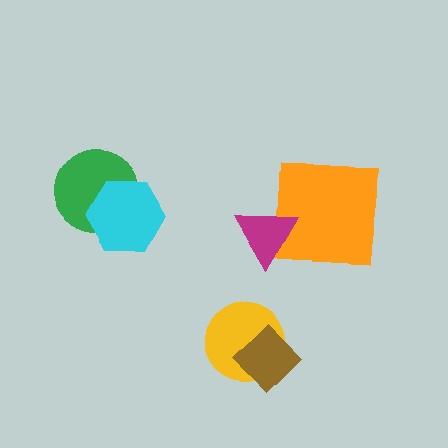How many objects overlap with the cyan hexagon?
1 object overlaps with the cyan hexagon.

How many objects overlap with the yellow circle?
1 object overlaps with the yellow circle.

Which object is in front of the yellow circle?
The brown diamond is in front of the yellow circle.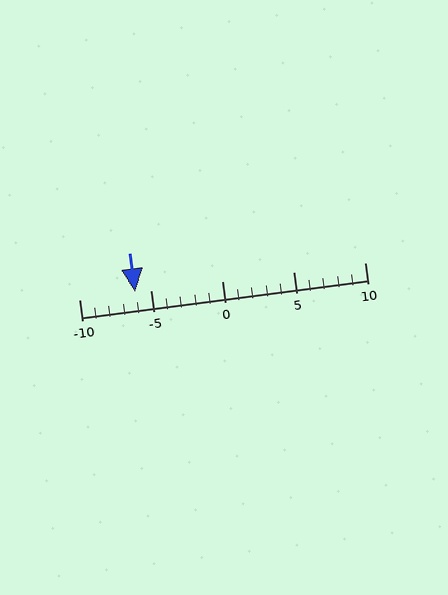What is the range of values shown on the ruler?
The ruler shows values from -10 to 10.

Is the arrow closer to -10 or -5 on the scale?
The arrow is closer to -5.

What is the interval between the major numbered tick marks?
The major tick marks are spaced 5 units apart.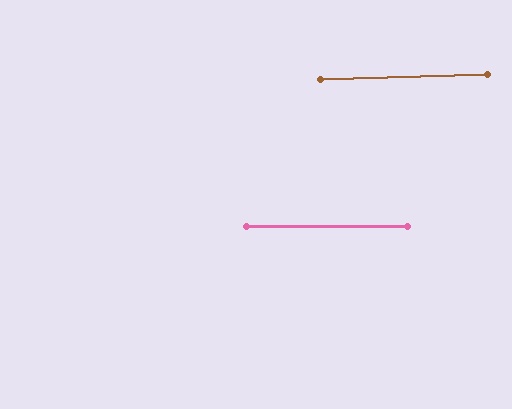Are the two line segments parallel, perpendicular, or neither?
Parallel — their directions differ by only 1.5°.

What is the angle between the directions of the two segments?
Approximately 2 degrees.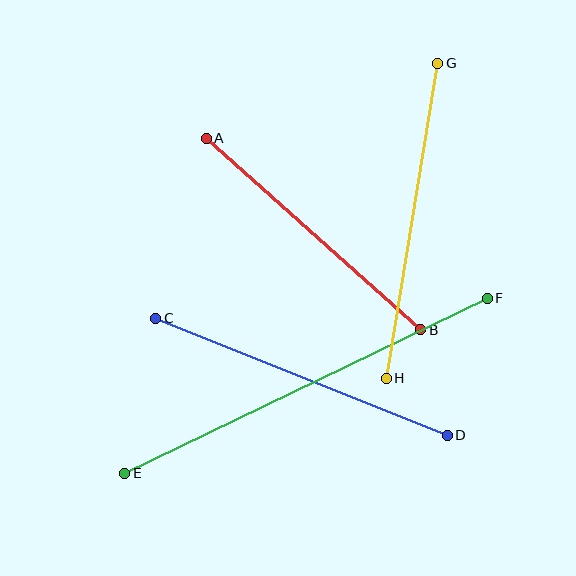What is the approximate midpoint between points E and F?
The midpoint is at approximately (306, 386) pixels.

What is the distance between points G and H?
The distance is approximately 319 pixels.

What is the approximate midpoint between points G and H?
The midpoint is at approximately (412, 221) pixels.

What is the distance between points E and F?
The distance is approximately 403 pixels.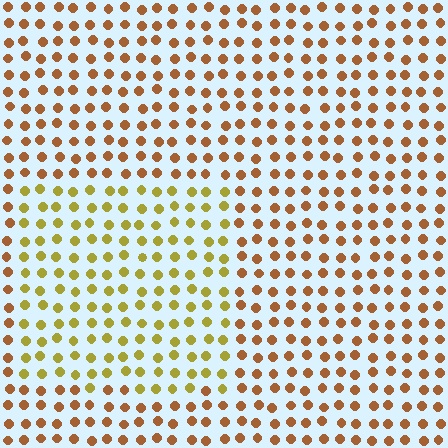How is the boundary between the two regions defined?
The boundary is defined purely by a slight shift in hue (about 35 degrees). Spacing, size, and orientation are identical on both sides.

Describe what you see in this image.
The image is filled with small brown elements in a uniform arrangement. A rectangle-shaped region is visible where the elements are tinted to a slightly different hue, forming a subtle color boundary.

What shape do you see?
I see a rectangle.